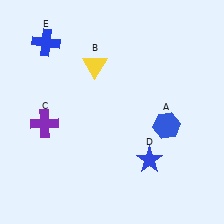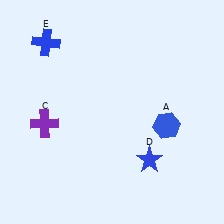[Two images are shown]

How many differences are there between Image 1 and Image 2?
There is 1 difference between the two images.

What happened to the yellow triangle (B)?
The yellow triangle (B) was removed in Image 2. It was in the top-left area of Image 1.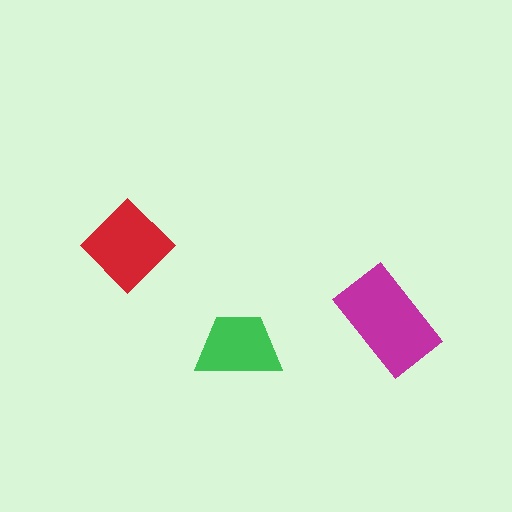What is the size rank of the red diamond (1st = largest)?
2nd.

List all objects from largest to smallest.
The magenta rectangle, the red diamond, the green trapezoid.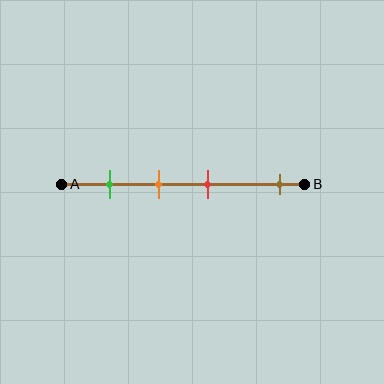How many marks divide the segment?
There are 4 marks dividing the segment.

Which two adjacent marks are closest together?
The orange and red marks are the closest adjacent pair.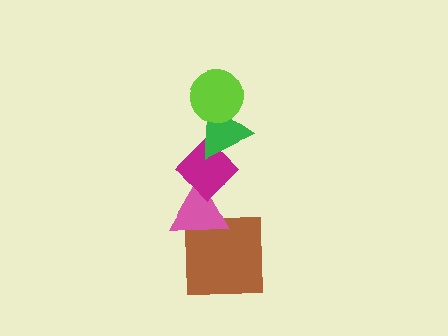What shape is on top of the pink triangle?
The magenta diamond is on top of the pink triangle.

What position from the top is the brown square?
The brown square is 5th from the top.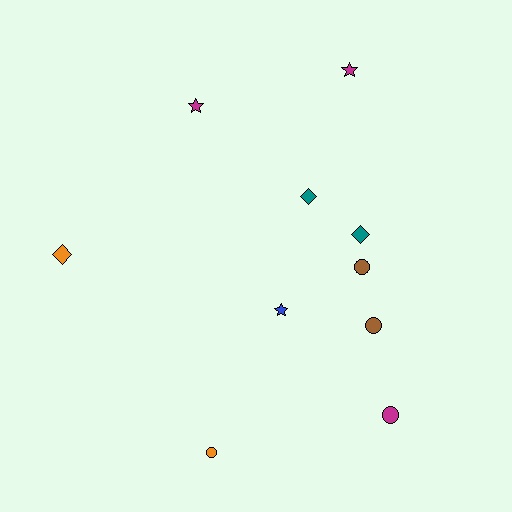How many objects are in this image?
There are 10 objects.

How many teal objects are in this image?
There are 2 teal objects.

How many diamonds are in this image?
There are 3 diamonds.